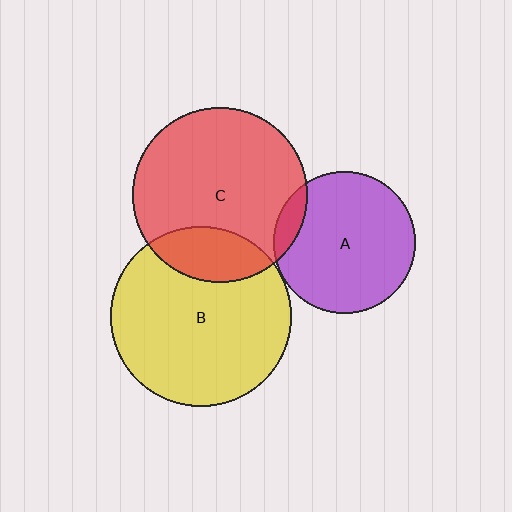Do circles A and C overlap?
Yes.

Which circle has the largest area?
Circle B (yellow).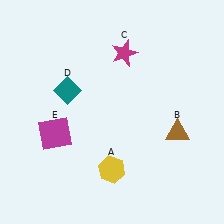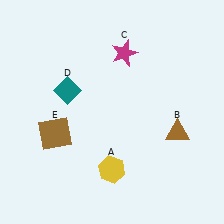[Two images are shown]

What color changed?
The square (E) changed from magenta in Image 1 to brown in Image 2.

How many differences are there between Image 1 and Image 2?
There is 1 difference between the two images.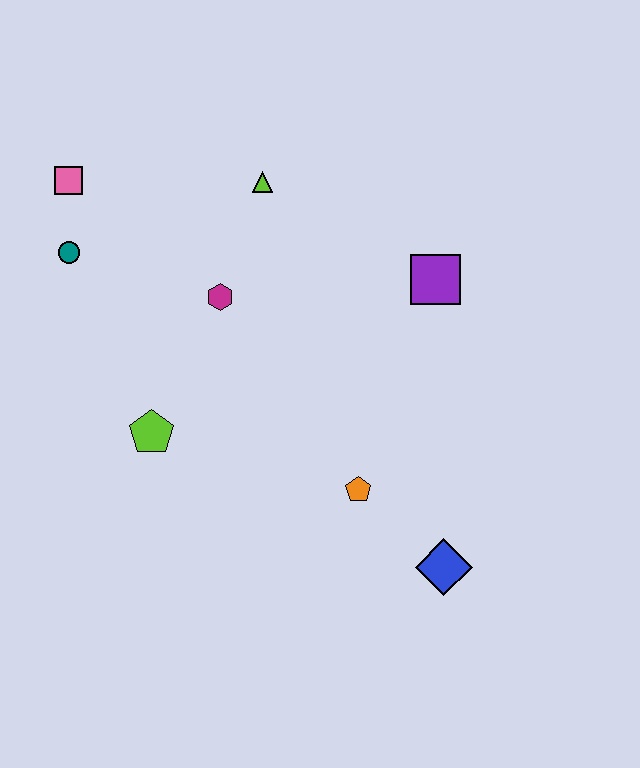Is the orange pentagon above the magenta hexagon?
No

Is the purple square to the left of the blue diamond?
Yes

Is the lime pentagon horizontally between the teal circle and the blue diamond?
Yes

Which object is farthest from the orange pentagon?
The pink square is farthest from the orange pentagon.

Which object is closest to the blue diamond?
The orange pentagon is closest to the blue diamond.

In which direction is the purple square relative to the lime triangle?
The purple square is to the right of the lime triangle.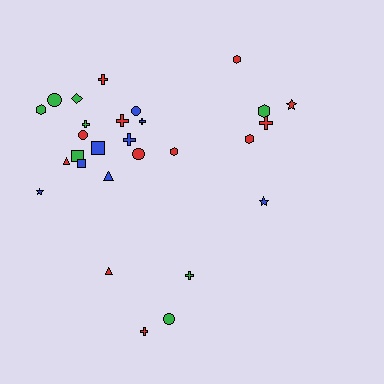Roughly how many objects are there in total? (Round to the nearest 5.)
Roughly 30 objects in total.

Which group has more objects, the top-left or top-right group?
The top-left group.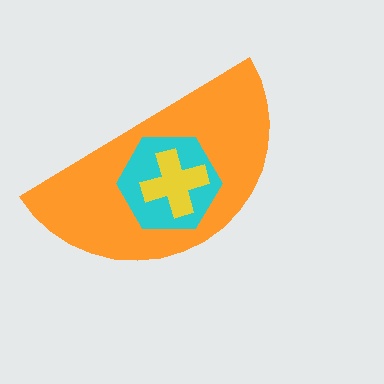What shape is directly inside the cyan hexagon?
The yellow cross.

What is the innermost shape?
The yellow cross.